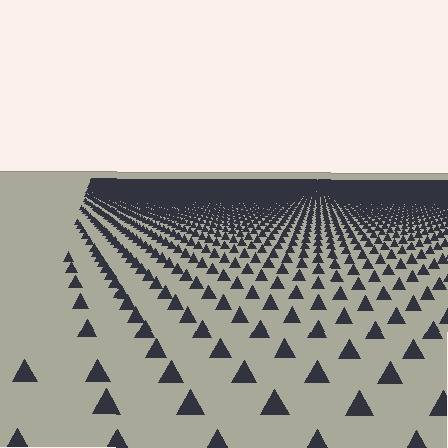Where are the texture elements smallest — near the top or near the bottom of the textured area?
Near the top.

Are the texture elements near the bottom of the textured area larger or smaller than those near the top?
Larger. Near the bottom, elements are closer to the viewer and appear at a bigger on-screen size.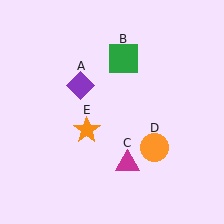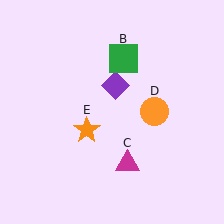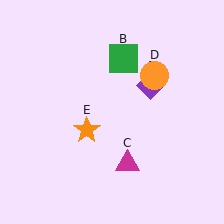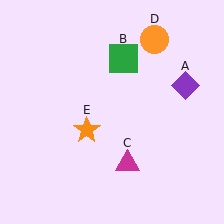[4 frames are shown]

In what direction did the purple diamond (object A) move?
The purple diamond (object A) moved right.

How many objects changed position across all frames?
2 objects changed position: purple diamond (object A), orange circle (object D).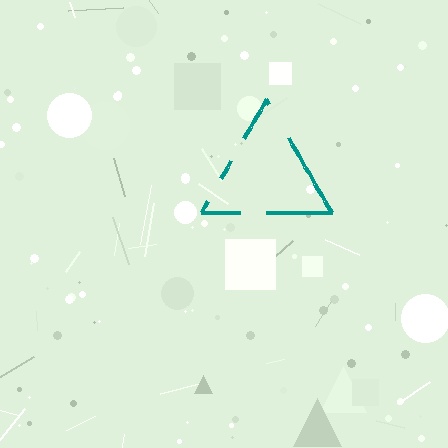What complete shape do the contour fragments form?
The contour fragments form a triangle.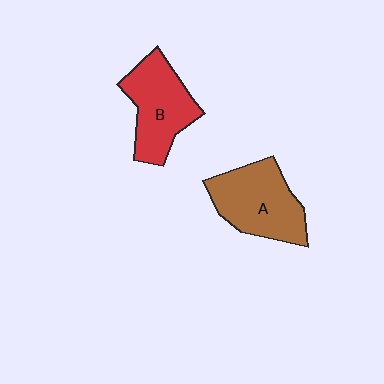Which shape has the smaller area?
Shape B (red).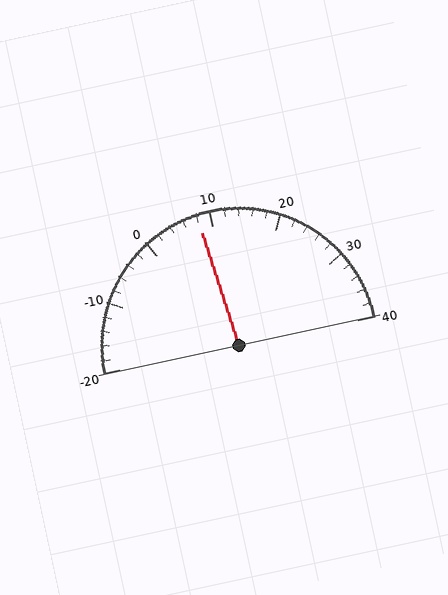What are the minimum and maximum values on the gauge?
The gauge ranges from -20 to 40.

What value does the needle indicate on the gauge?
The needle indicates approximately 8.